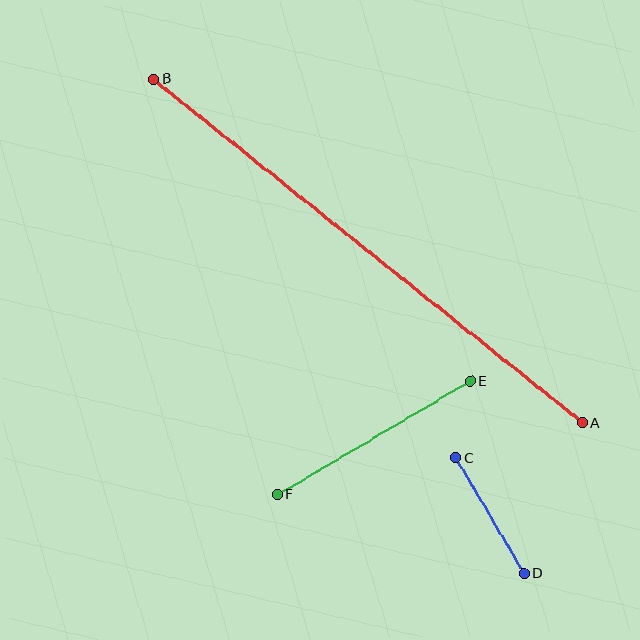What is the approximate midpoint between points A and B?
The midpoint is at approximately (368, 251) pixels.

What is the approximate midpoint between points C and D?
The midpoint is at approximately (490, 515) pixels.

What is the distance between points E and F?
The distance is approximately 224 pixels.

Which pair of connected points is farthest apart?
Points A and B are farthest apart.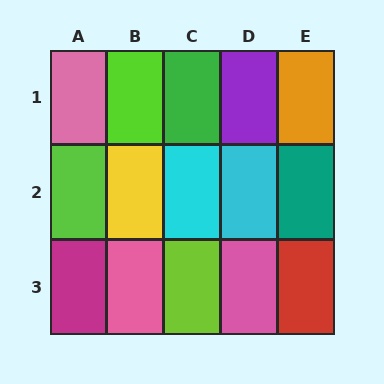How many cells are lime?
3 cells are lime.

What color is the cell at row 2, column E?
Teal.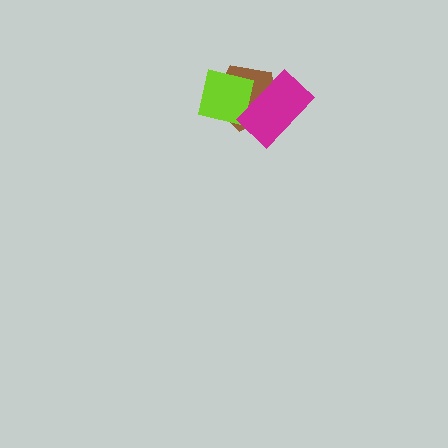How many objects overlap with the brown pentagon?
2 objects overlap with the brown pentagon.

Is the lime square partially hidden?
Yes, it is partially covered by another shape.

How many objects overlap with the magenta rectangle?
2 objects overlap with the magenta rectangle.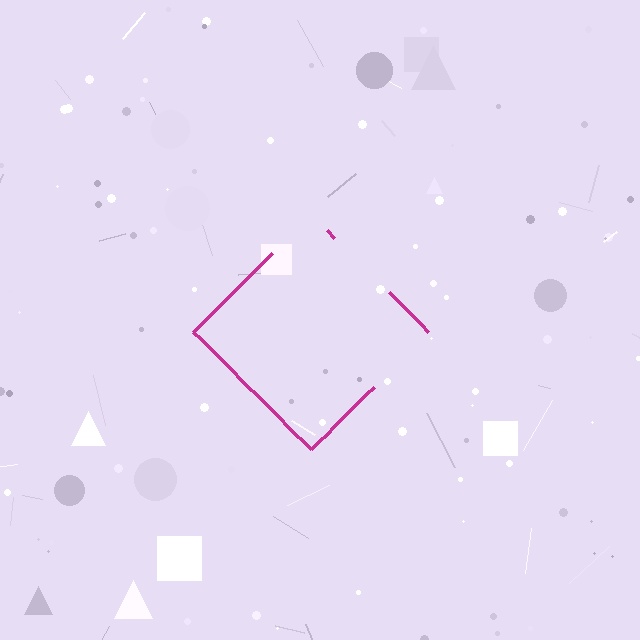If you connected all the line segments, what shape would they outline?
They would outline a diamond.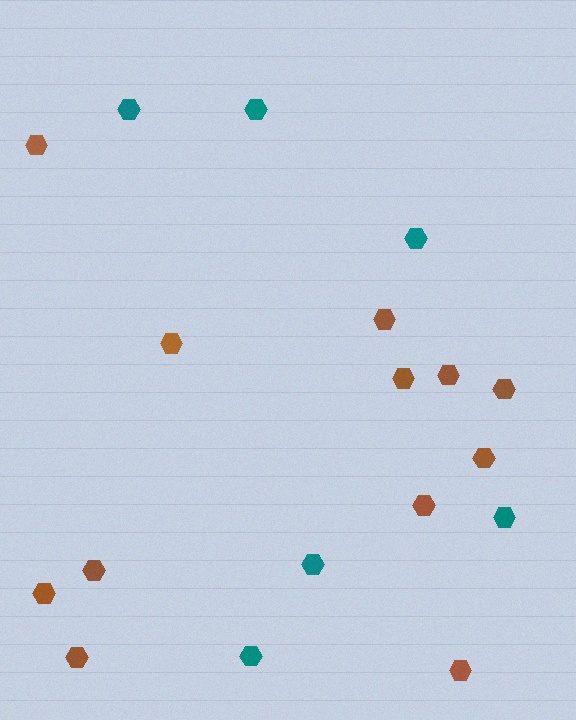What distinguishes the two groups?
There are 2 groups: one group of brown hexagons (12) and one group of teal hexagons (6).